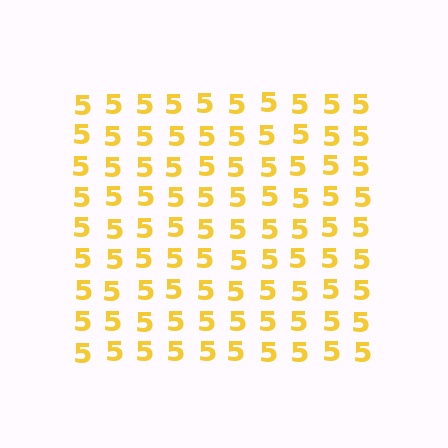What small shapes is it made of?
It is made of small digit 5's.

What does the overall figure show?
The overall figure shows a square.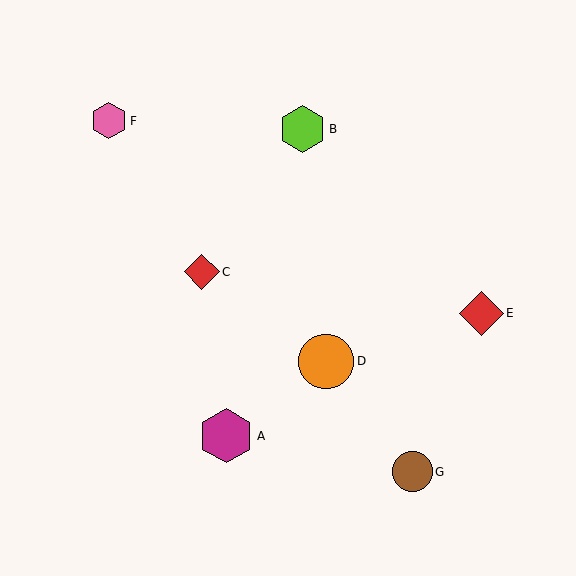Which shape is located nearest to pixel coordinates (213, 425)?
The magenta hexagon (labeled A) at (226, 436) is nearest to that location.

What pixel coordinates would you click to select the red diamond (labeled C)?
Click at (202, 272) to select the red diamond C.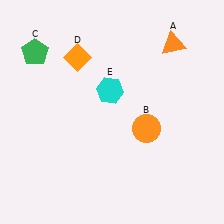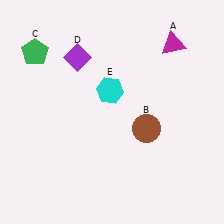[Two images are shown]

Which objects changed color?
A changed from orange to magenta. B changed from orange to brown. D changed from orange to purple.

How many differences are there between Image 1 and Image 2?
There are 3 differences between the two images.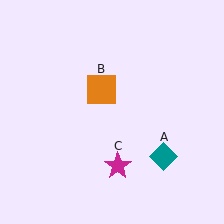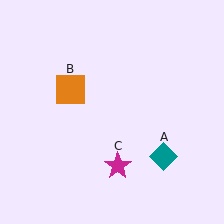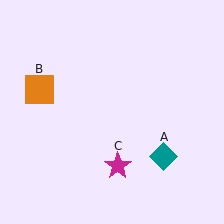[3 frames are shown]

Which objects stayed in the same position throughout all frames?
Teal diamond (object A) and magenta star (object C) remained stationary.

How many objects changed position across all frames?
1 object changed position: orange square (object B).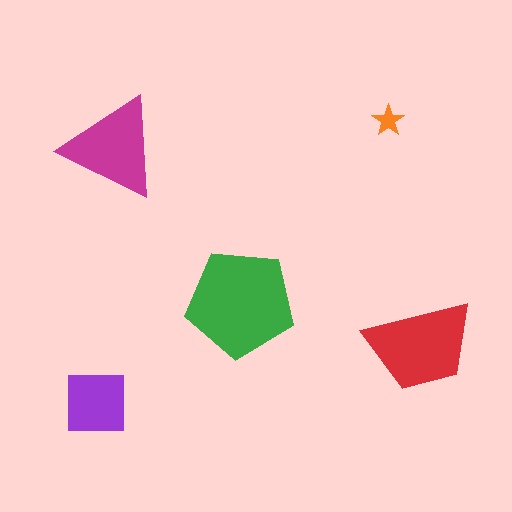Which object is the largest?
The green pentagon.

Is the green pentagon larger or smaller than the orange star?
Larger.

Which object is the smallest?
The orange star.